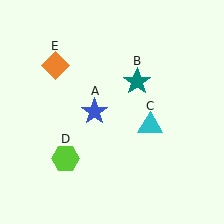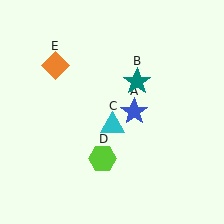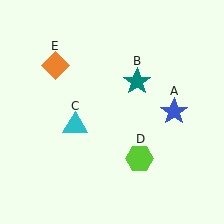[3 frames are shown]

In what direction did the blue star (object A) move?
The blue star (object A) moved right.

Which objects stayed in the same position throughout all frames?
Teal star (object B) and orange diamond (object E) remained stationary.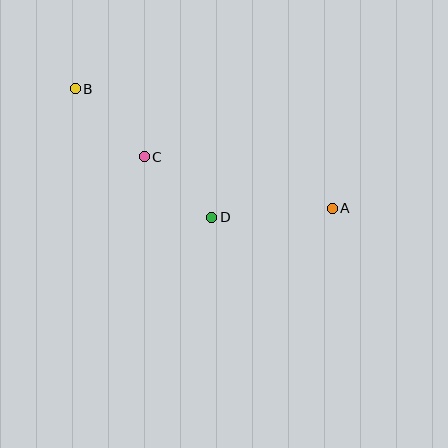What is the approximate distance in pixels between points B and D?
The distance between B and D is approximately 188 pixels.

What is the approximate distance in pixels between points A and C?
The distance between A and C is approximately 195 pixels.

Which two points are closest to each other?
Points C and D are closest to each other.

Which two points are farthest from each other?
Points A and B are farthest from each other.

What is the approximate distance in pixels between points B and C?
The distance between B and C is approximately 97 pixels.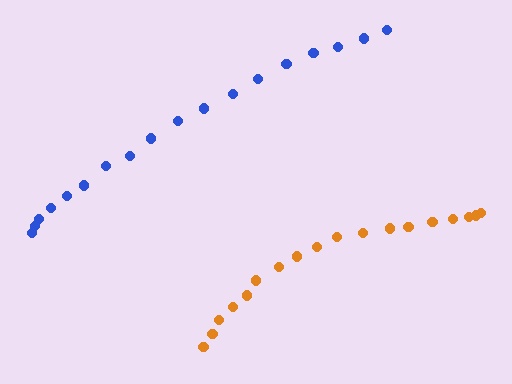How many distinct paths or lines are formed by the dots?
There are 2 distinct paths.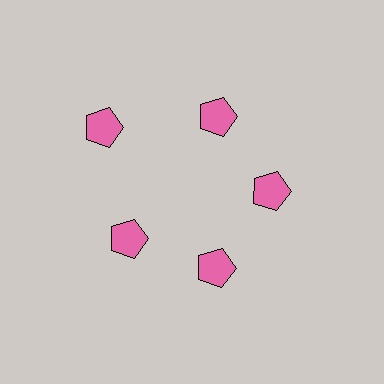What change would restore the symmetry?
The symmetry would be restored by moving it inward, back onto the ring so that all 5 pentagons sit at equal angles and equal distance from the center.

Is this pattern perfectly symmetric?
No. The 5 pink pentagons are arranged in a ring, but one element near the 10 o'clock position is pushed outward from the center, breaking the 5-fold rotational symmetry.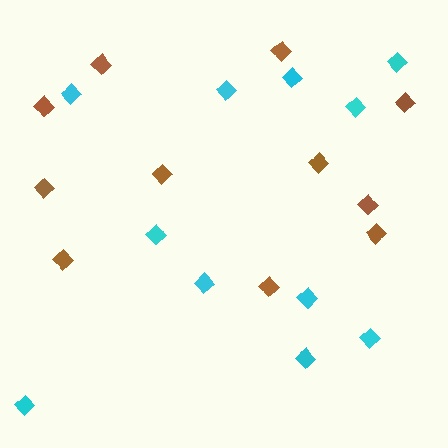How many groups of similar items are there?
There are 2 groups: one group of brown diamonds (11) and one group of cyan diamonds (11).